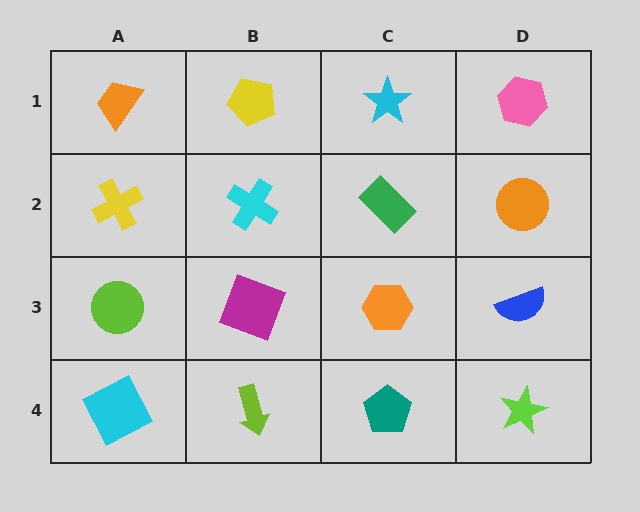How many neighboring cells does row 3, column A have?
3.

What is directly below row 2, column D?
A blue semicircle.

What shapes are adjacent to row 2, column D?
A pink hexagon (row 1, column D), a blue semicircle (row 3, column D), a green rectangle (row 2, column C).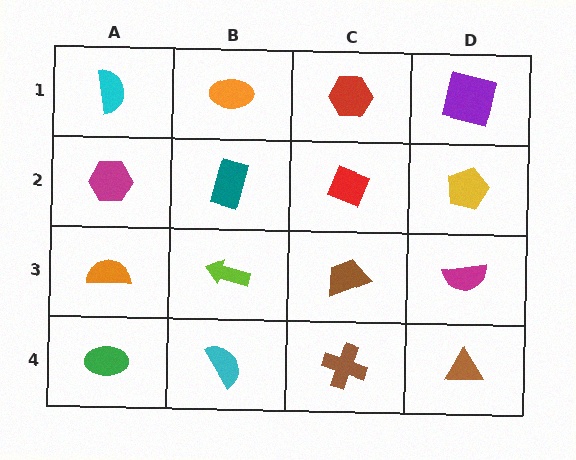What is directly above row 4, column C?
A brown trapezoid.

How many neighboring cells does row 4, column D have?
2.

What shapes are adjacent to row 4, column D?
A magenta semicircle (row 3, column D), a brown cross (row 4, column C).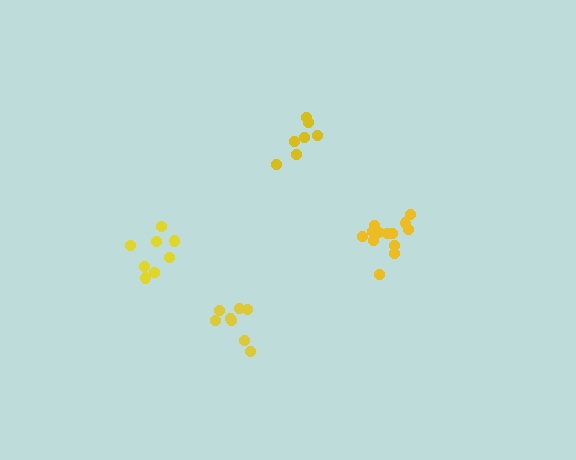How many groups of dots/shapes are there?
There are 4 groups.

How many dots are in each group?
Group 1: 7 dots, Group 2: 8 dots, Group 3: 8 dots, Group 4: 13 dots (36 total).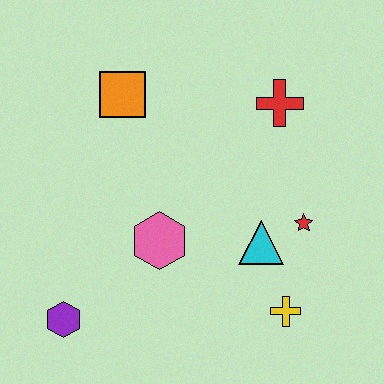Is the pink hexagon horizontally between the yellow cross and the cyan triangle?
No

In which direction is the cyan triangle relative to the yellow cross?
The cyan triangle is above the yellow cross.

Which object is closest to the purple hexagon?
The pink hexagon is closest to the purple hexagon.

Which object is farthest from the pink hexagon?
The red cross is farthest from the pink hexagon.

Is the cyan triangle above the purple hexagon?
Yes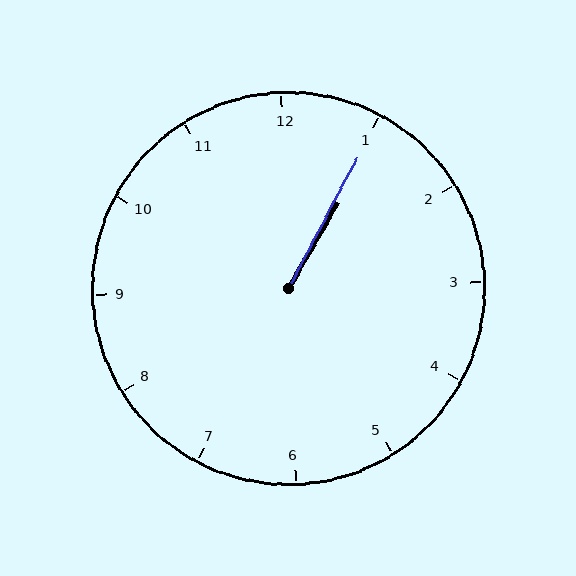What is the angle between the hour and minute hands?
Approximately 2 degrees.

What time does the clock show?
1:05.